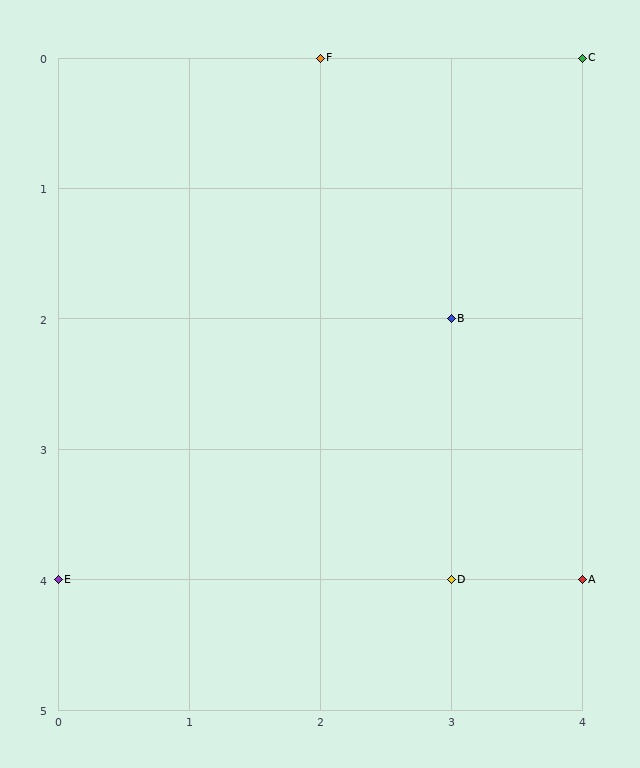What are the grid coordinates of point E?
Point E is at grid coordinates (0, 4).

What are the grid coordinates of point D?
Point D is at grid coordinates (3, 4).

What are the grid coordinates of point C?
Point C is at grid coordinates (4, 0).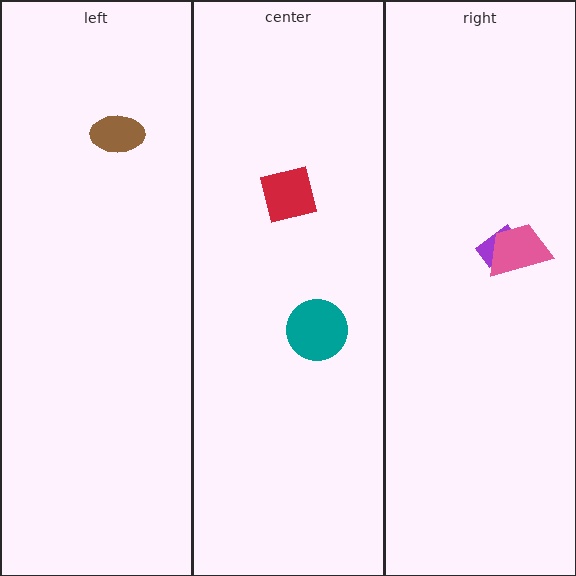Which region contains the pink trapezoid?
The right region.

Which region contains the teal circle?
The center region.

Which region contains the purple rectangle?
The right region.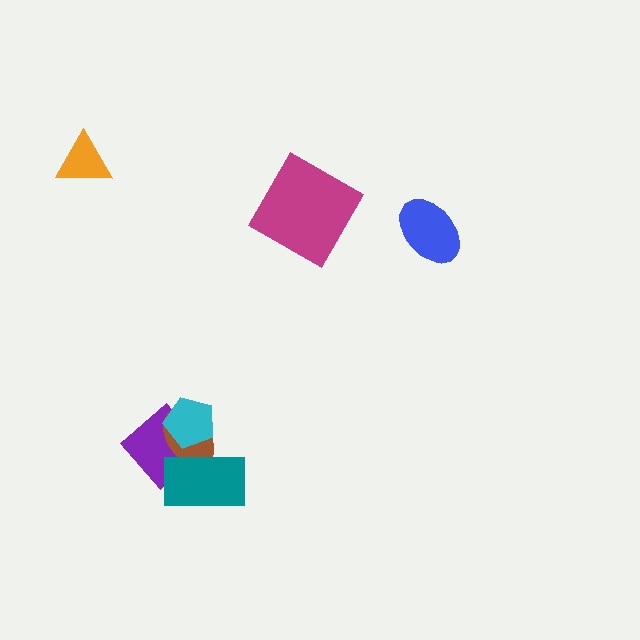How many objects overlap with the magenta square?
0 objects overlap with the magenta square.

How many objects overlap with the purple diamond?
3 objects overlap with the purple diamond.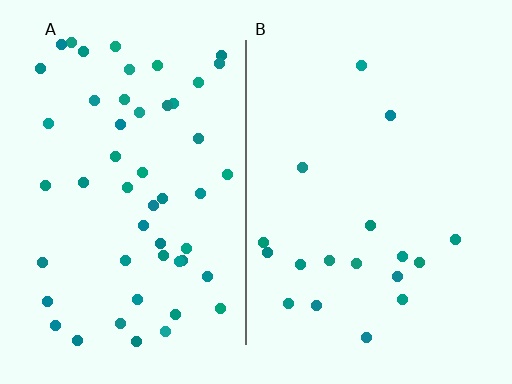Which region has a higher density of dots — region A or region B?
A (the left).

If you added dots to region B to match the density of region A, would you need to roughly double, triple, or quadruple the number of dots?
Approximately triple.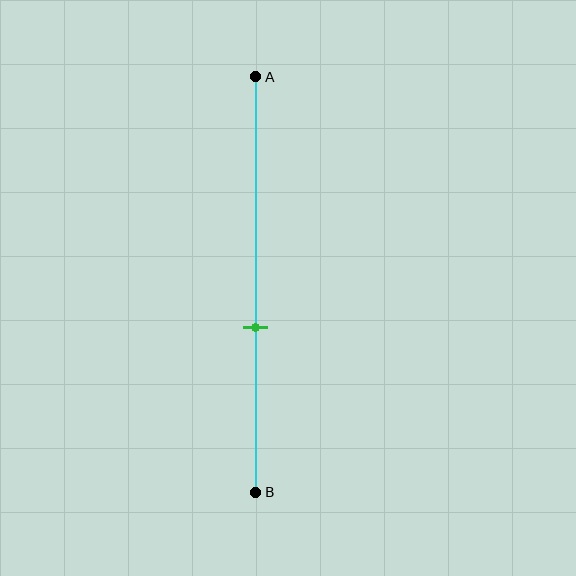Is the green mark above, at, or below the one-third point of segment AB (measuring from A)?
The green mark is below the one-third point of segment AB.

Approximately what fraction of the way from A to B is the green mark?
The green mark is approximately 60% of the way from A to B.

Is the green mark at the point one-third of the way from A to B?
No, the mark is at about 60% from A, not at the 33% one-third point.